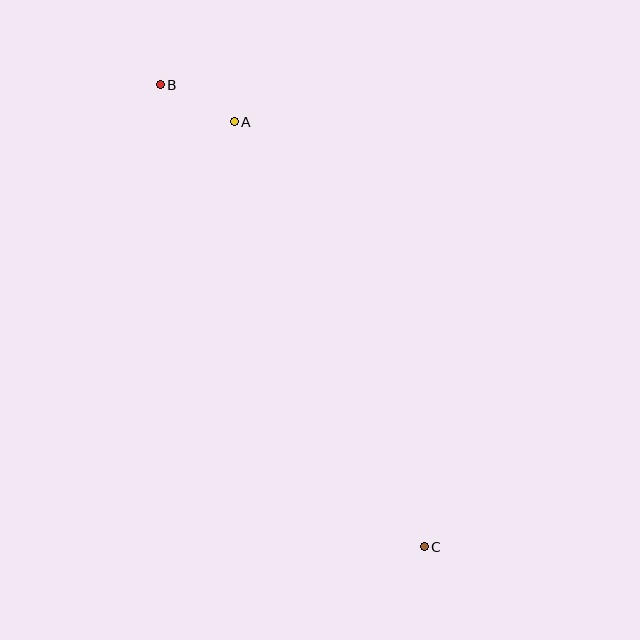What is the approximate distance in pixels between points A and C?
The distance between A and C is approximately 465 pixels.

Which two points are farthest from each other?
Points B and C are farthest from each other.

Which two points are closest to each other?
Points A and B are closest to each other.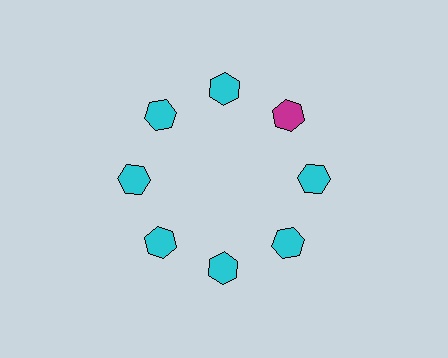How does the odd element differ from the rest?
It has a different color: magenta instead of cyan.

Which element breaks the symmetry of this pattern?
The magenta hexagon at roughly the 2 o'clock position breaks the symmetry. All other shapes are cyan hexagons.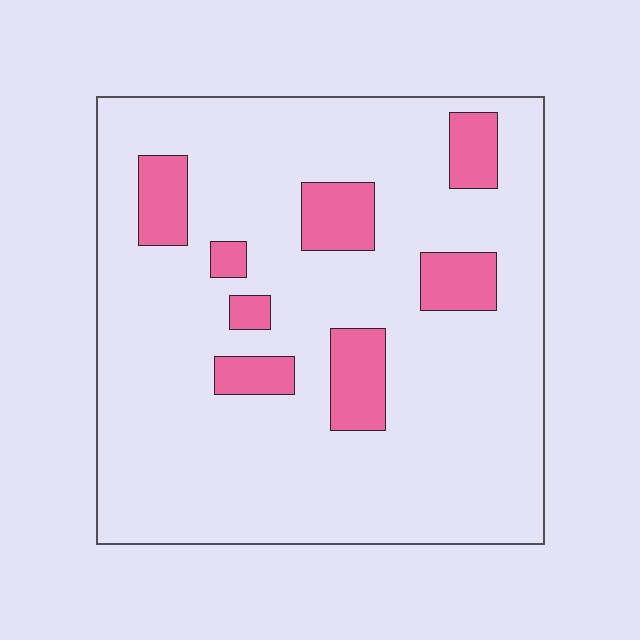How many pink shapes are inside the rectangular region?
8.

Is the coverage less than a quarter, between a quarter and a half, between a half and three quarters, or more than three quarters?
Less than a quarter.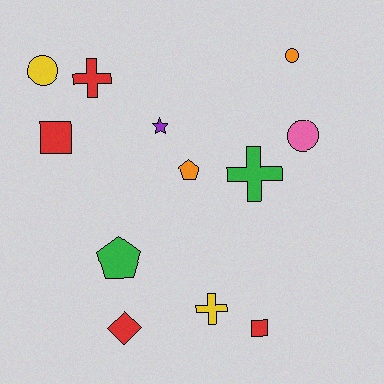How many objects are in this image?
There are 12 objects.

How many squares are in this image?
There are 2 squares.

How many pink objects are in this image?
There is 1 pink object.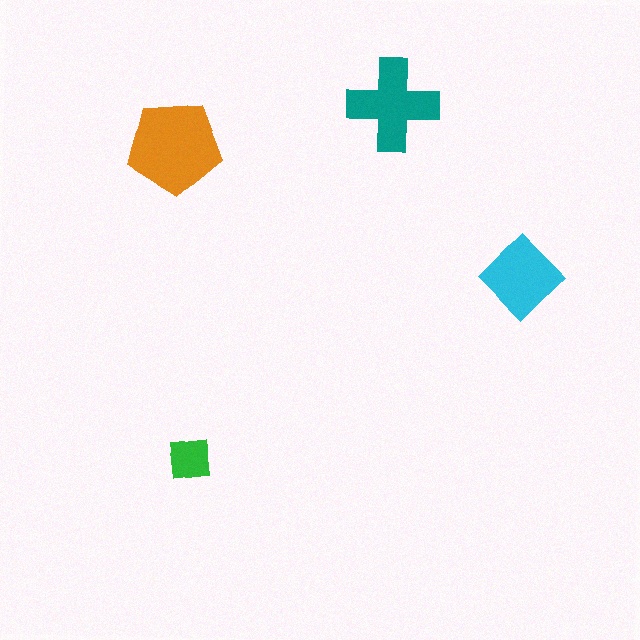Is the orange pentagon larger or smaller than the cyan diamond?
Larger.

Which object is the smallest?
The green square.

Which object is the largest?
The orange pentagon.